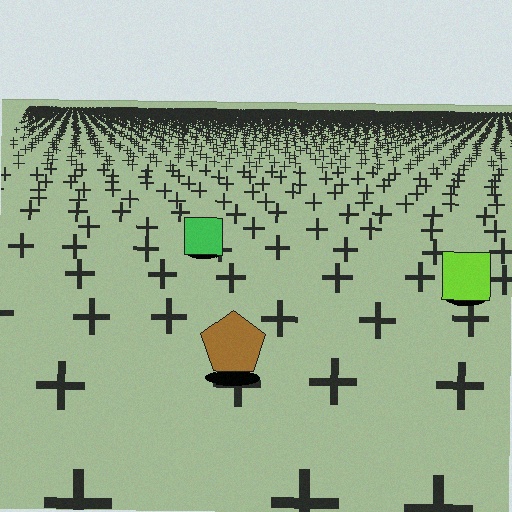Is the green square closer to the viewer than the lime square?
No. The lime square is closer — you can tell from the texture gradient: the ground texture is coarser near it.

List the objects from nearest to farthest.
From nearest to farthest: the brown pentagon, the lime square, the green square.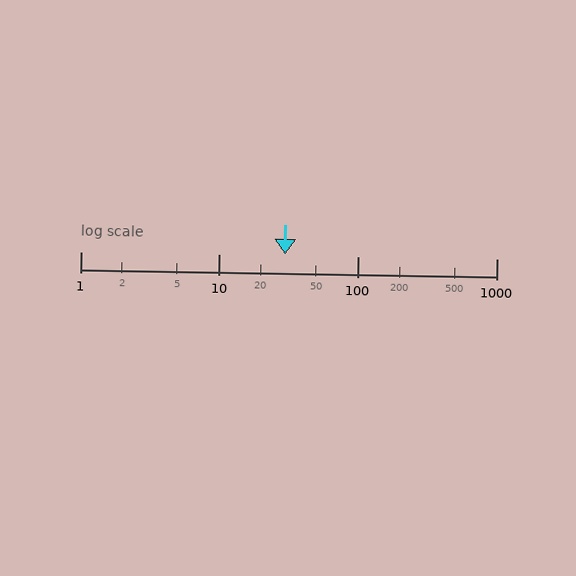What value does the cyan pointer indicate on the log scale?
The pointer indicates approximately 30.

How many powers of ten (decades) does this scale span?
The scale spans 3 decades, from 1 to 1000.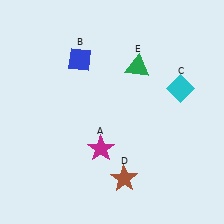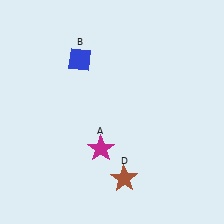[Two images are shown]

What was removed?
The green triangle (E), the cyan diamond (C) were removed in Image 2.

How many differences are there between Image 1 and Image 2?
There are 2 differences between the two images.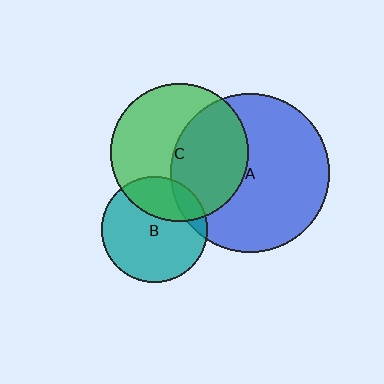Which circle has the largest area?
Circle A (blue).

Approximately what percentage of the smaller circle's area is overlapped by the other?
Approximately 45%.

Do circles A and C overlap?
Yes.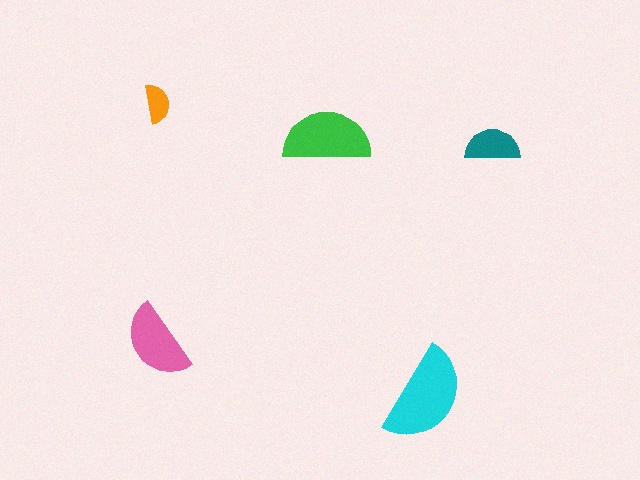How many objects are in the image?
There are 5 objects in the image.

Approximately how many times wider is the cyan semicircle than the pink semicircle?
About 1.5 times wider.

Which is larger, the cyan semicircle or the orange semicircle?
The cyan one.